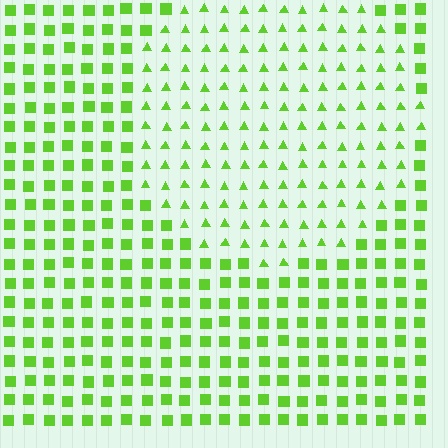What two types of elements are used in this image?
The image uses triangles inside the circle region and squares outside it.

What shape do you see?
I see a circle.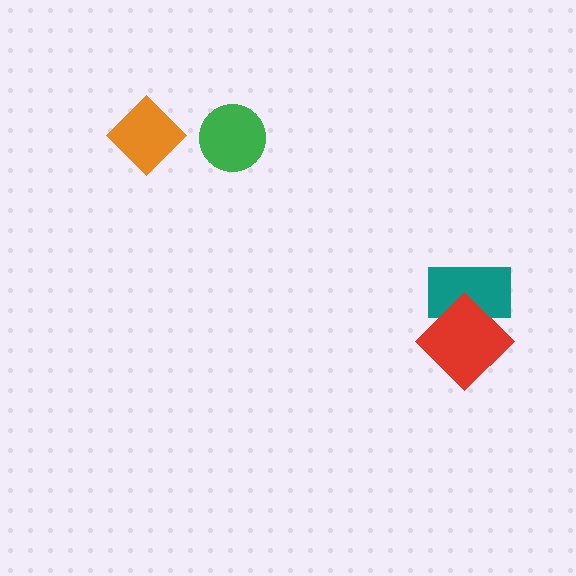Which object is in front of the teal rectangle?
The red diamond is in front of the teal rectangle.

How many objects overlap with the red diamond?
1 object overlaps with the red diamond.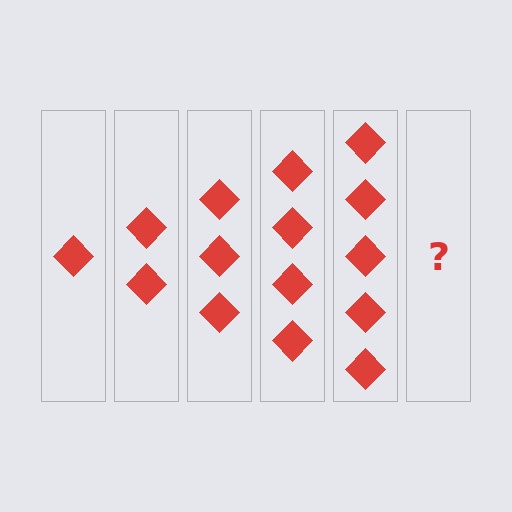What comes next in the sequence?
The next element should be 6 diamonds.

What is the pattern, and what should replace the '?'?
The pattern is that each step adds one more diamond. The '?' should be 6 diamonds.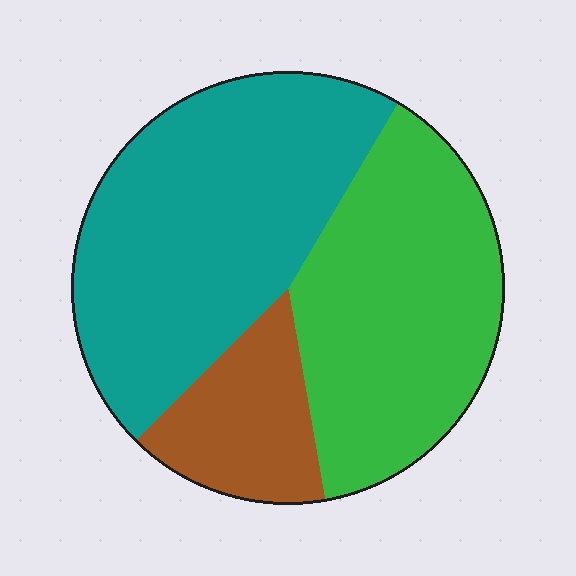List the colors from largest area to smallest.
From largest to smallest: teal, green, brown.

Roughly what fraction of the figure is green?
Green takes up about three eighths (3/8) of the figure.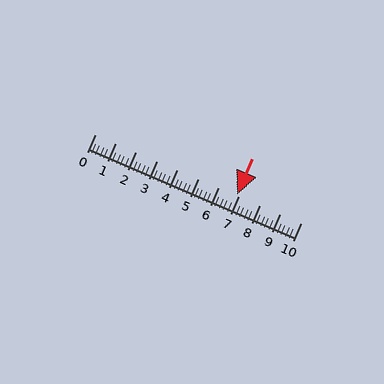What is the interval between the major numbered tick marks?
The major tick marks are spaced 1 units apart.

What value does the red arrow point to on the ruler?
The red arrow points to approximately 6.9.